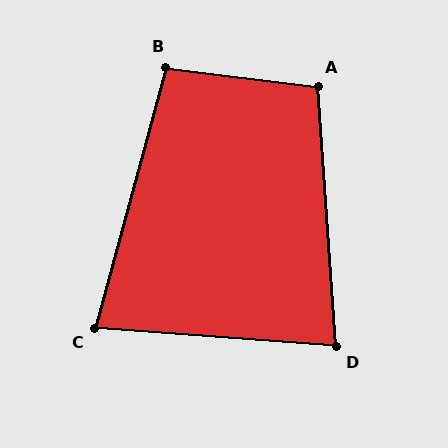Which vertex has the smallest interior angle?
C, at approximately 79 degrees.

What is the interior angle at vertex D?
Approximately 82 degrees (acute).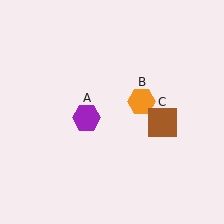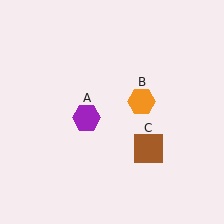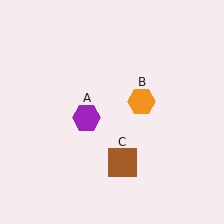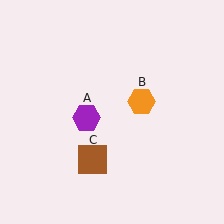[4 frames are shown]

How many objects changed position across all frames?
1 object changed position: brown square (object C).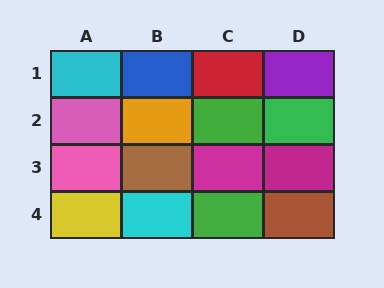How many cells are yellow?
1 cell is yellow.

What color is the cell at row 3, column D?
Magenta.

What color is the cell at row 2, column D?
Green.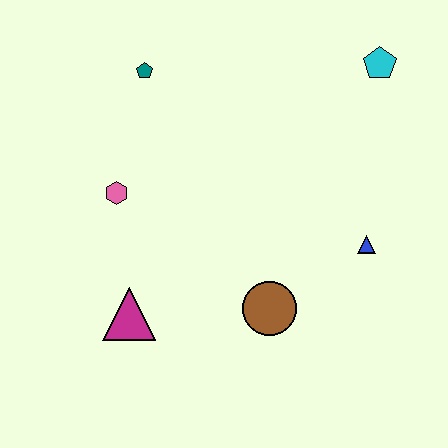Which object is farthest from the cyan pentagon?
The magenta triangle is farthest from the cyan pentagon.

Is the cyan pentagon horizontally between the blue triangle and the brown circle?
No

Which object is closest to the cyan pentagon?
The blue triangle is closest to the cyan pentagon.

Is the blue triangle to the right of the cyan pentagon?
No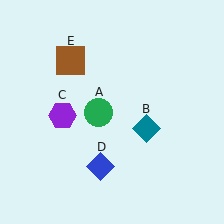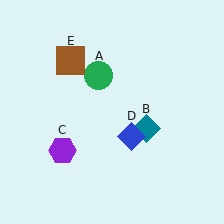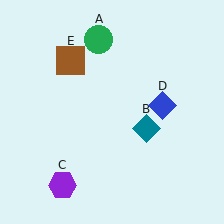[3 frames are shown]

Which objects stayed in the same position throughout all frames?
Teal diamond (object B) and brown square (object E) remained stationary.